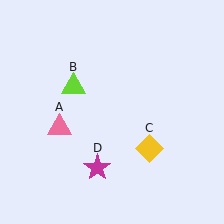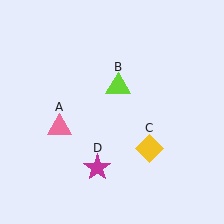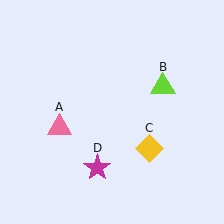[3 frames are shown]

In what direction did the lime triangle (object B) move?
The lime triangle (object B) moved right.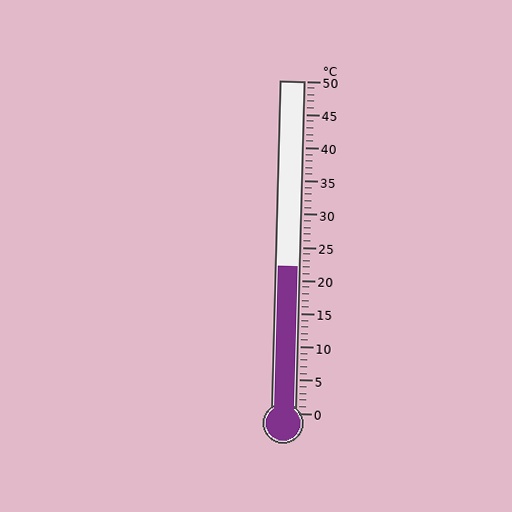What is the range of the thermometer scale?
The thermometer scale ranges from 0°C to 50°C.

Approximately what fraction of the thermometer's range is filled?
The thermometer is filled to approximately 45% of its range.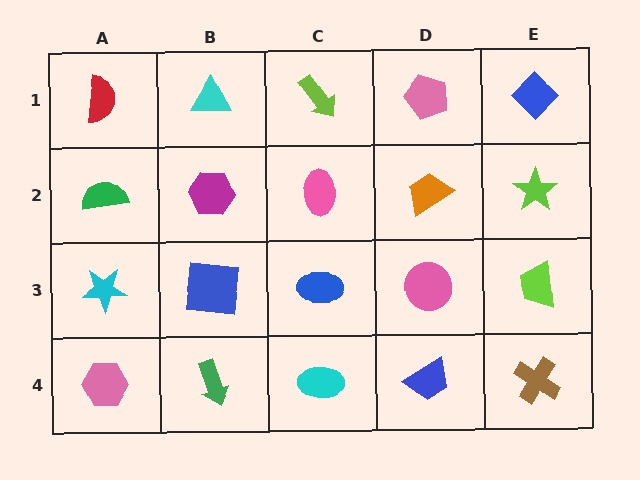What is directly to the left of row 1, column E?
A pink pentagon.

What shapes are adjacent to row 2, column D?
A pink pentagon (row 1, column D), a pink circle (row 3, column D), a pink ellipse (row 2, column C), a lime star (row 2, column E).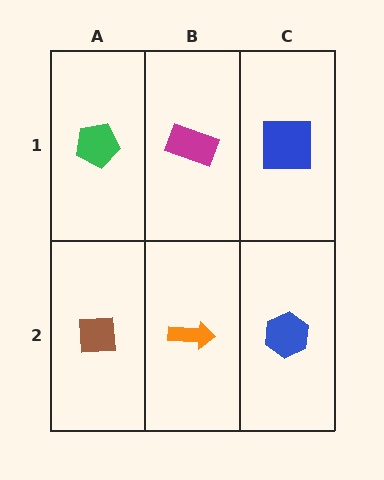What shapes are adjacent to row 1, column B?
An orange arrow (row 2, column B), a green pentagon (row 1, column A), a blue square (row 1, column C).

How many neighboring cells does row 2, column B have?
3.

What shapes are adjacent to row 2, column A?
A green pentagon (row 1, column A), an orange arrow (row 2, column B).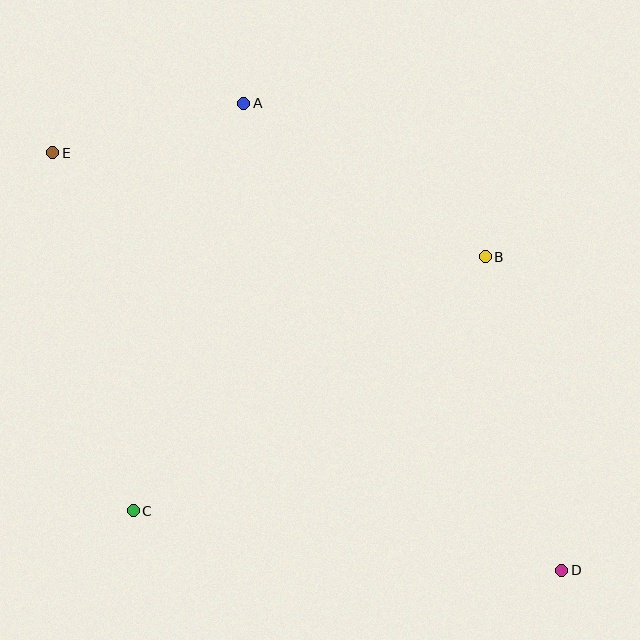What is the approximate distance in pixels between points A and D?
The distance between A and D is approximately 565 pixels.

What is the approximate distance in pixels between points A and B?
The distance between A and B is approximately 286 pixels.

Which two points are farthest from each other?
Points D and E are farthest from each other.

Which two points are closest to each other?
Points A and E are closest to each other.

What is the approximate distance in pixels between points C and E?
The distance between C and E is approximately 367 pixels.